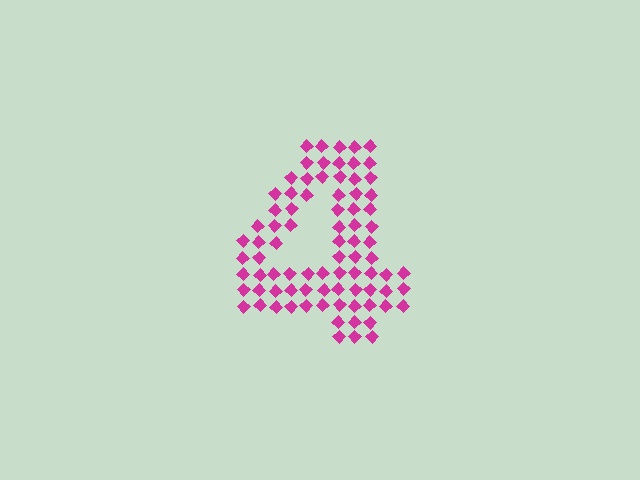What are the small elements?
The small elements are diamonds.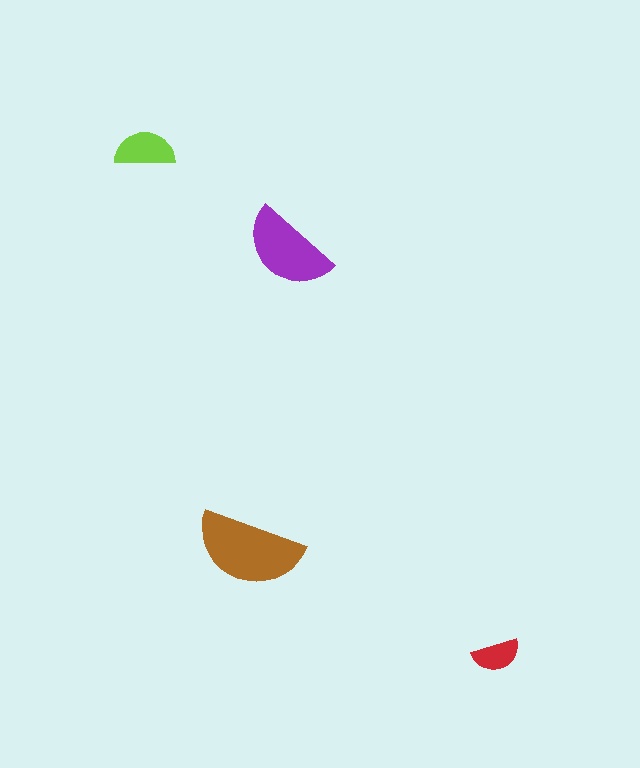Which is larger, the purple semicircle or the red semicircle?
The purple one.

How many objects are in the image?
There are 4 objects in the image.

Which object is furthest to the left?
The lime semicircle is leftmost.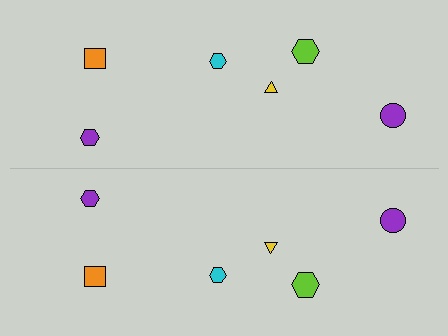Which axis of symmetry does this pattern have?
The pattern has a horizontal axis of symmetry running through the center of the image.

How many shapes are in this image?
There are 12 shapes in this image.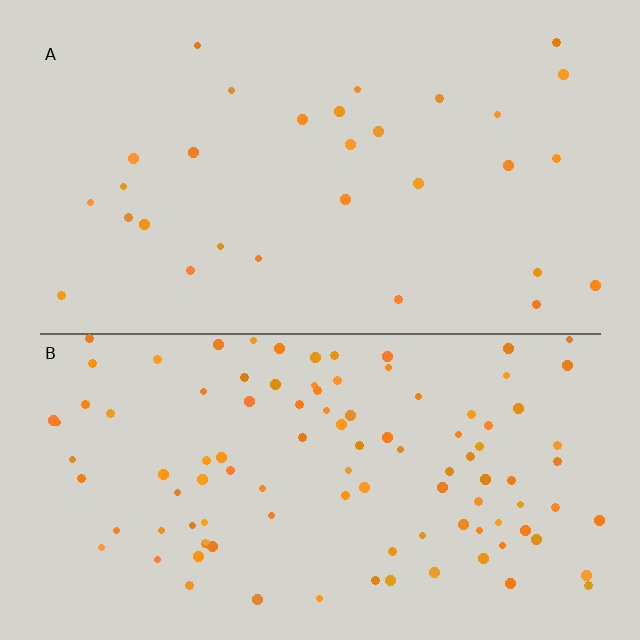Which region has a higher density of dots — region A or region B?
B (the bottom).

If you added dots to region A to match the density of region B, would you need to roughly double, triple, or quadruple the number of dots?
Approximately triple.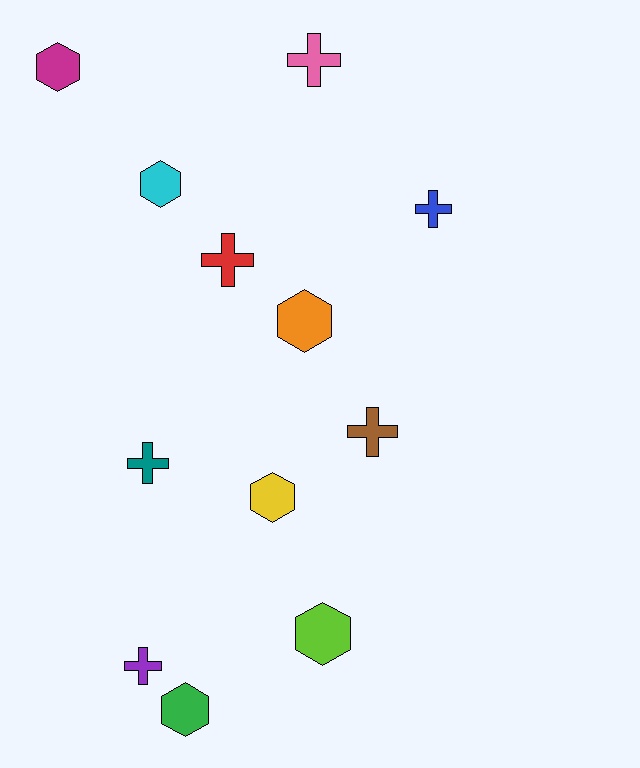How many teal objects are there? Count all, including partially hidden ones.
There is 1 teal object.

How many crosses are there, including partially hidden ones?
There are 6 crosses.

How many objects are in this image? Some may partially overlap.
There are 12 objects.